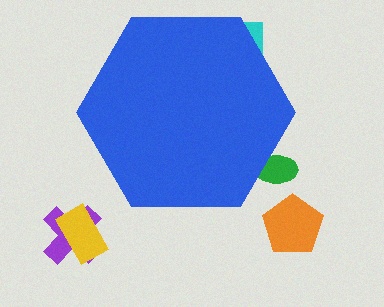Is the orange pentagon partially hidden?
No, the orange pentagon is fully visible.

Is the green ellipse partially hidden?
Yes, the green ellipse is partially hidden behind the blue hexagon.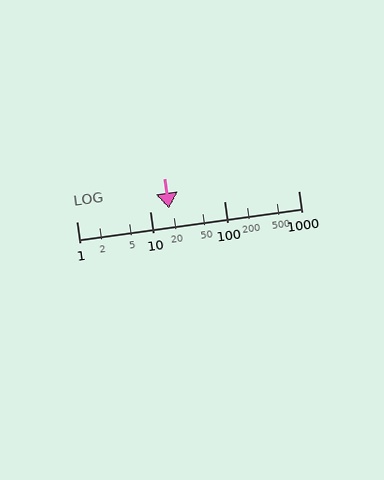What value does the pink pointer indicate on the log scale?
The pointer indicates approximately 18.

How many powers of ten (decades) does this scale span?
The scale spans 3 decades, from 1 to 1000.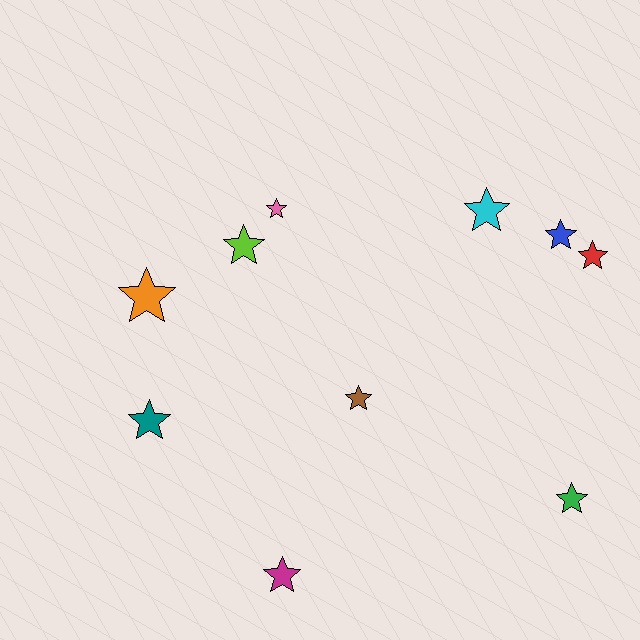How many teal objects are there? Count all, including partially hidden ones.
There is 1 teal object.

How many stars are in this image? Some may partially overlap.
There are 10 stars.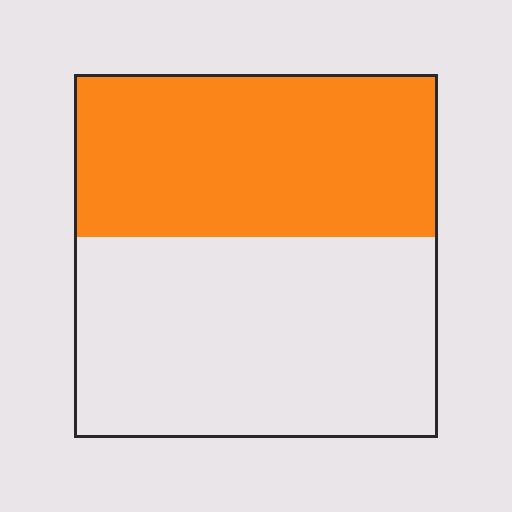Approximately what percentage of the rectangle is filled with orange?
Approximately 45%.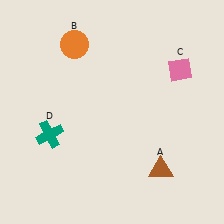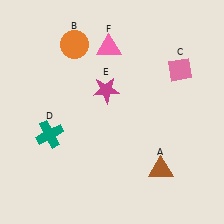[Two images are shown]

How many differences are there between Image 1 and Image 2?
There are 2 differences between the two images.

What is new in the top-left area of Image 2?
A magenta star (E) was added in the top-left area of Image 2.